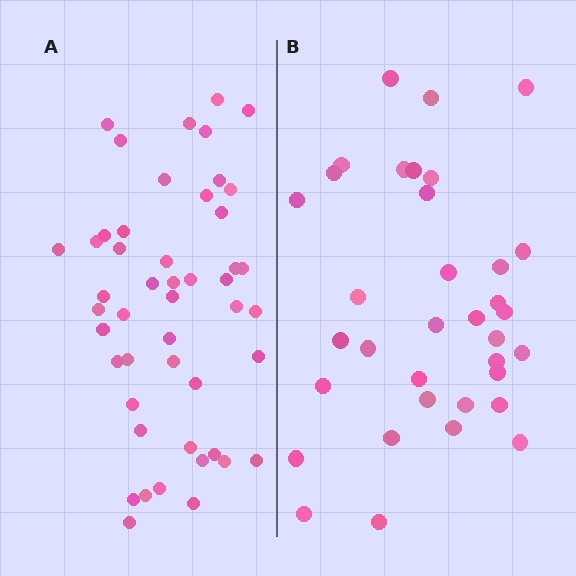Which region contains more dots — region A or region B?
Region A (the left region) has more dots.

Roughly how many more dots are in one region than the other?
Region A has approximately 15 more dots than region B.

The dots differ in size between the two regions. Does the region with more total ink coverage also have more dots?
No. Region B has more total ink coverage because its dots are larger, but region A actually contains more individual dots. Total area can be misleading — the number of items is what matters here.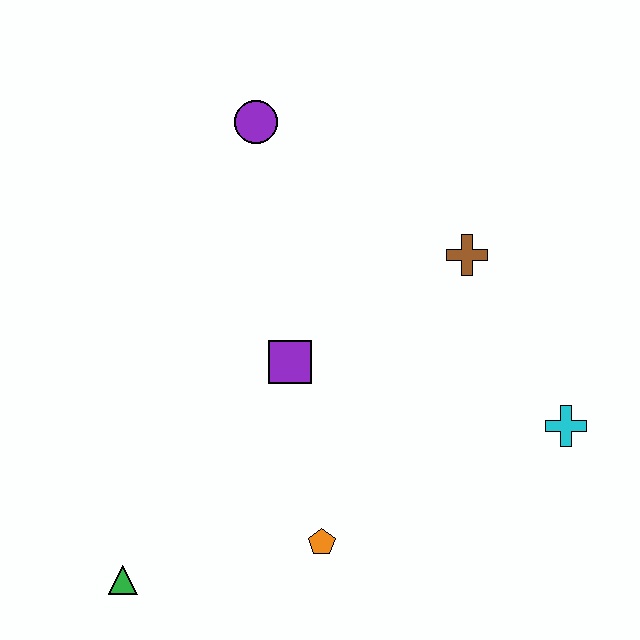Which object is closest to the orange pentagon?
The purple square is closest to the orange pentagon.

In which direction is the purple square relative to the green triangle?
The purple square is above the green triangle.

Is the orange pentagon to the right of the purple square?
Yes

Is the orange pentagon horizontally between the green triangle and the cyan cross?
Yes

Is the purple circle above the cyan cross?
Yes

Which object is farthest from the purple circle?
The green triangle is farthest from the purple circle.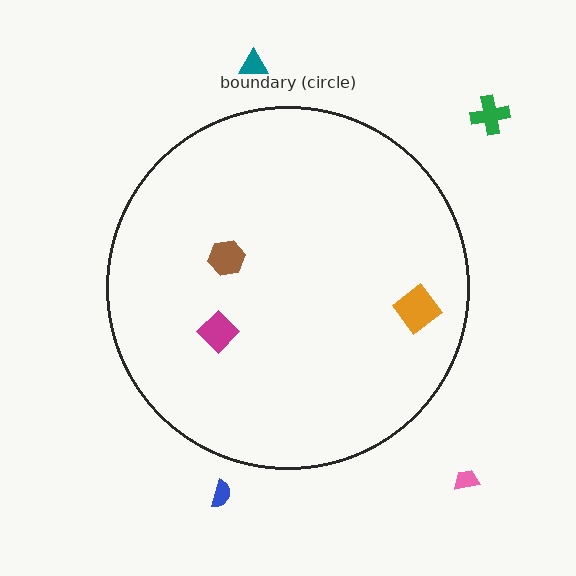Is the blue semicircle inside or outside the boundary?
Outside.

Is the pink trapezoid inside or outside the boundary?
Outside.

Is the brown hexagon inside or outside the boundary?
Inside.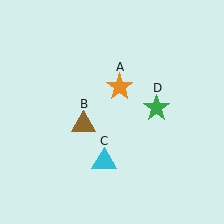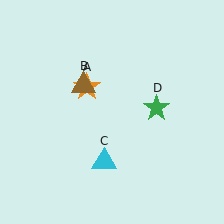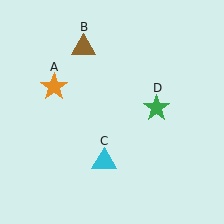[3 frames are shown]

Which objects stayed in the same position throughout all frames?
Cyan triangle (object C) and green star (object D) remained stationary.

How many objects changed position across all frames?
2 objects changed position: orange star (object A), brown triangle (object B).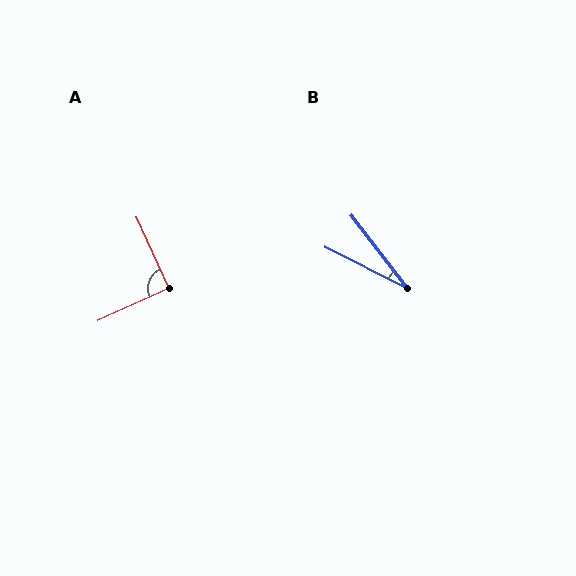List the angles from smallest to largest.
B (26°), A (91°).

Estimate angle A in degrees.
Approximately 91 degrees.